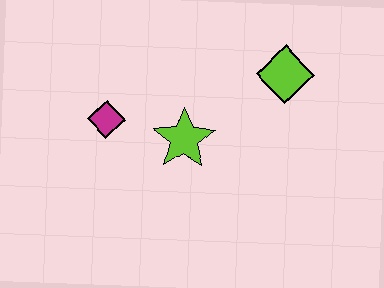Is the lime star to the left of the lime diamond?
Yes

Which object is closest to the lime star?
The magenta diamond is closest to the lime star.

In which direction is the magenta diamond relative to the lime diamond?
The magenta diamond is to the left of the lime diamond.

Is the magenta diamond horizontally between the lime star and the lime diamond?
No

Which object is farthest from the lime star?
The lime diamond is farthest from the lime star.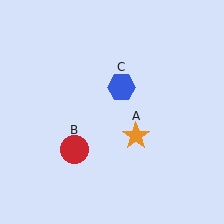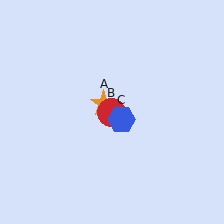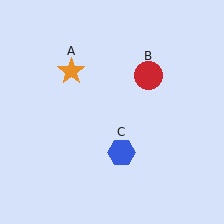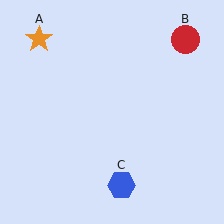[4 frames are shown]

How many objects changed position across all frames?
3 objects changed position: orange star (object A), red circle (object B), blue hexagon (object C).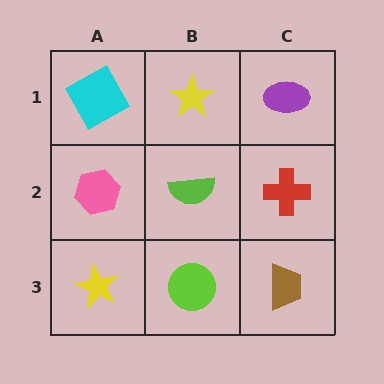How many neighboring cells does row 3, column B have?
3.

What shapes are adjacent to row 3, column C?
A red cross (row 2, column C), a lime circle (row 3, column B).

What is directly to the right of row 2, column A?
A lime semicircle.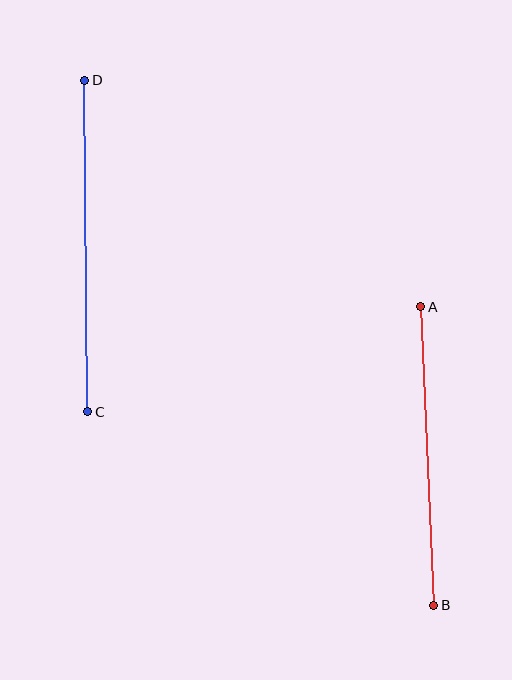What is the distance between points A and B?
The distance is approximately 299 pixels.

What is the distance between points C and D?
The distance is approximately 331 pixels.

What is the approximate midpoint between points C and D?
The midpoint is at approximately (86, 246) pixels.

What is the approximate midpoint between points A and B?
The midpoint is at approximately (427, 456) pixels.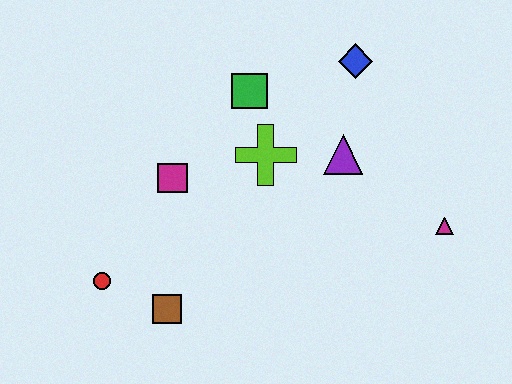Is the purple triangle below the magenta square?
No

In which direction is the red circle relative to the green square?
The red circle is below the green square.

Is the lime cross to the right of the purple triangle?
No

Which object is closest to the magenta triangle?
The purple triangle is closest to the magenta triangle.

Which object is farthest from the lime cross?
The red circle is farthest from the lime cross.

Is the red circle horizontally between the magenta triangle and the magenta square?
No